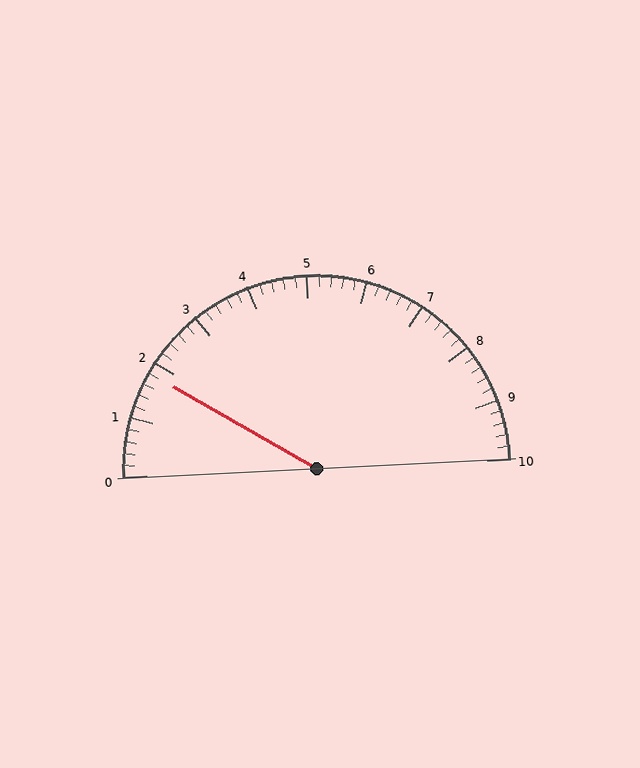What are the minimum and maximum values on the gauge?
The gauge ranges from 0 to 10.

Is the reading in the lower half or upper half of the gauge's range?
The reading is in the lower half of the range (0 to 10).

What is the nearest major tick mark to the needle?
The nearest major tick mark is 2.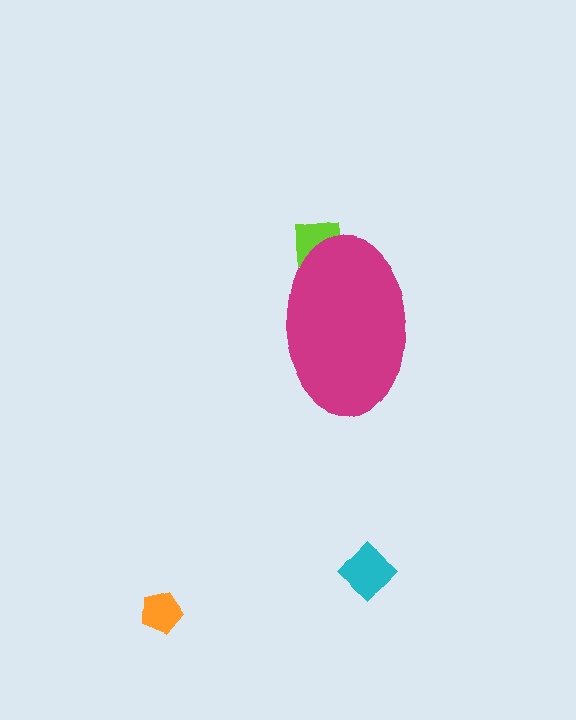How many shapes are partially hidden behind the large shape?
1 shape is partially hidden.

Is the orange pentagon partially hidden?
No, the orange pentagon is fully visible.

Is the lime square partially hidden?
Yes, the lime square is partially hidden behind the magenta ellipse.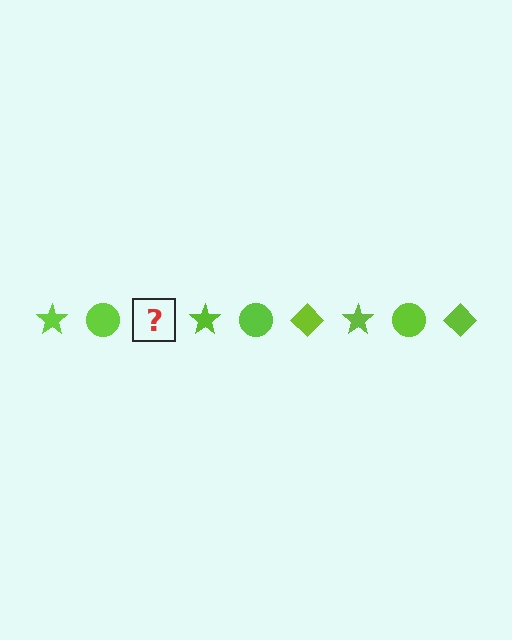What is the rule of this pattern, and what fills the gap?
The rule is that the pattern cycles through star, circle, diamond shapes in lime. The gap should be filled with a lime diamond.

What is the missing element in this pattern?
The missing element is a lime diamond.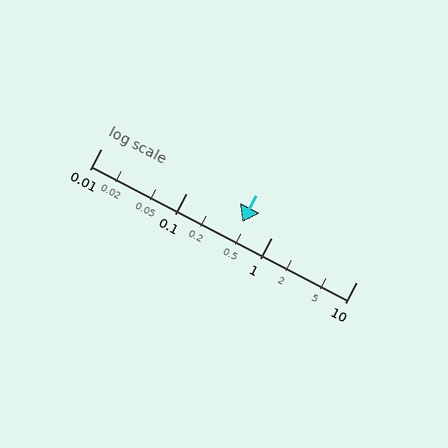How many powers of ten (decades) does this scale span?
The scale spans 3 decades, from 0.01 to 10.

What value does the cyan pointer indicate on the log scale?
The pointer indicates approximately 0.46.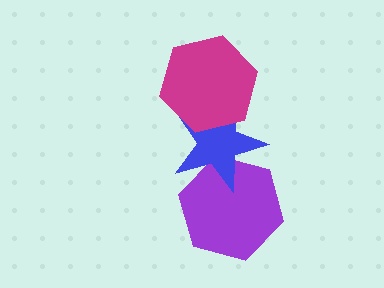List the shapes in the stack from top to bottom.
From top to bottom: the magenta hexagon, the blue star, the purple hexagon.